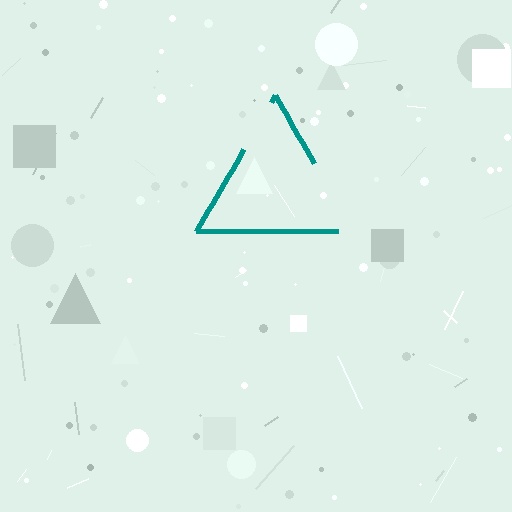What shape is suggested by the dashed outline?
The dashed outline suggests a triangle.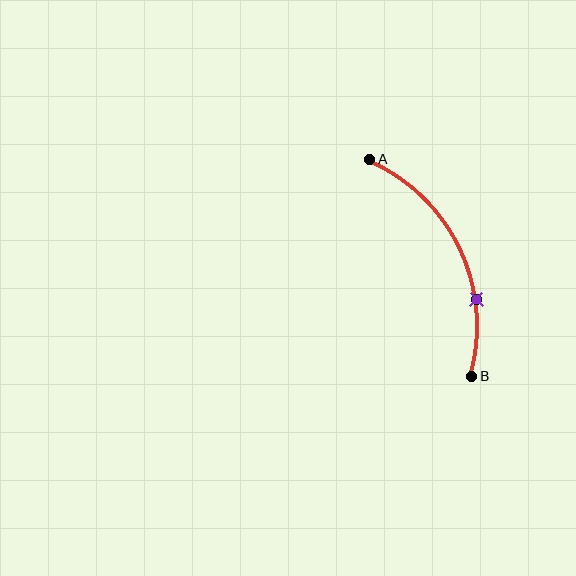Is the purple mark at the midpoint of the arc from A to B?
No. The purple mark lies on the arc but is closer to endpoint B. The arc midpoint would be at the point on the curve equidistant along the arc from both A and B.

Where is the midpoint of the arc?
The arc midpoint is the point on the curve farthest from the straight line joining A and B. It sits to the right of that line.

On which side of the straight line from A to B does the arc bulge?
The arc bulges to the right of the straight line connecting A and B.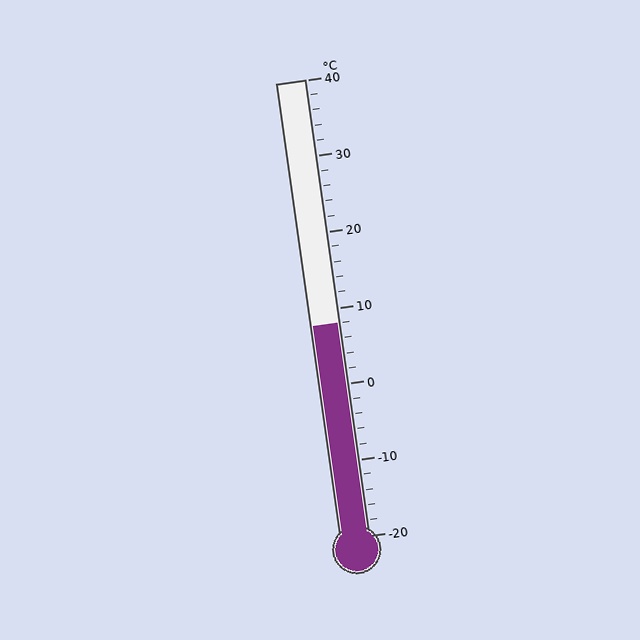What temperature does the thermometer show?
The thermometer shows approximately 8°C.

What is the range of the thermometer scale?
The thermometer scale ranges from -20°C to 40°C.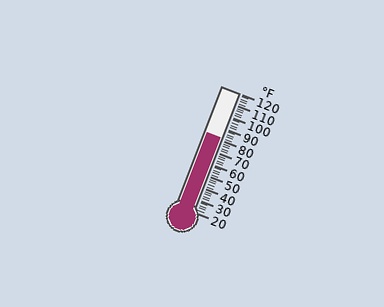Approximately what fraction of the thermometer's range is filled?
The thermometer is filled to approximately 60% of its range.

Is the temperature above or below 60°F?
The temperature is above 60°F.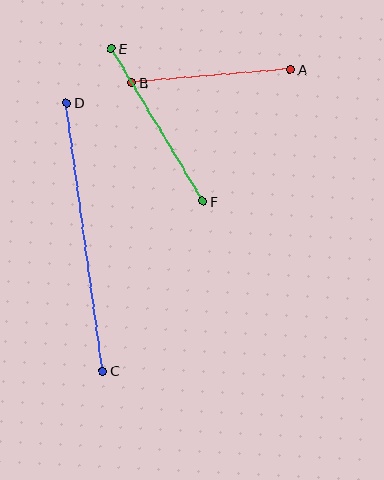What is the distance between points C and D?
The distance is approximately 270 pixels.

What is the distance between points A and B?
The distance is approximately 160 pixels.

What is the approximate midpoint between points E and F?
The midpoint is at approximately (157, 125) pixels.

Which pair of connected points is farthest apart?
Points C and D are farthest apart.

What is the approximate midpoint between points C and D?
The midpoint is at approximately (85, 237) pixels.